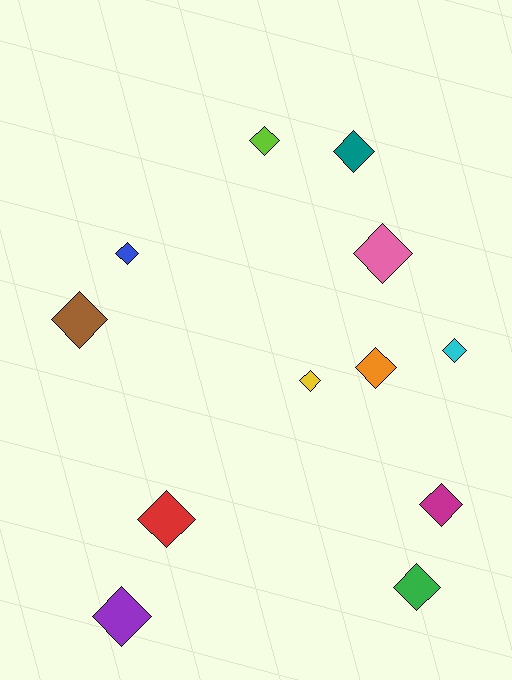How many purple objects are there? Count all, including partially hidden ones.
There is 1 purple object.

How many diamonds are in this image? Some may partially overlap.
There are 12 diamonds.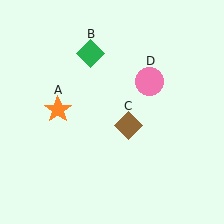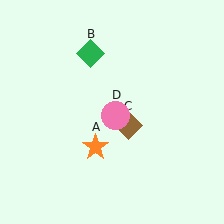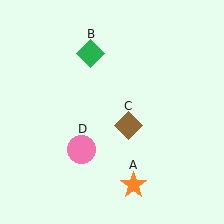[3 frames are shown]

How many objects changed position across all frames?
2 objects changed position: orange star (object A), pink circle (object D).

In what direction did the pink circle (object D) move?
The pink circle (object D) moved down and to the left.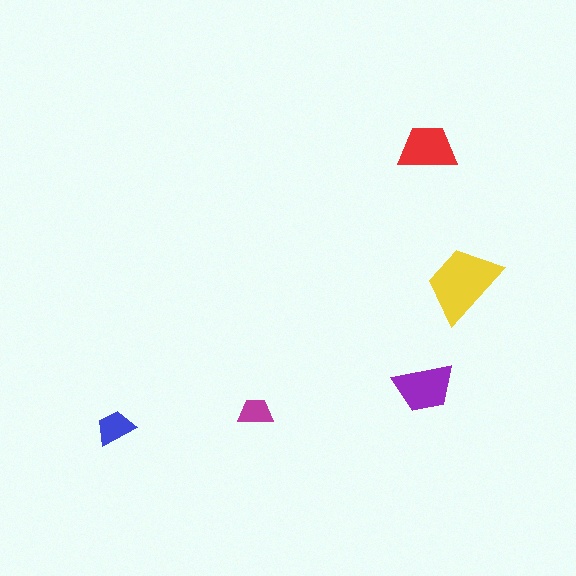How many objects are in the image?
There are 5 objects in the image.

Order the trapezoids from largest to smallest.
the yellow one, the purple one, the red one, the blue one, the magenta one.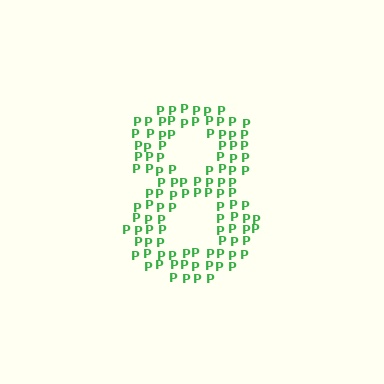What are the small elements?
The small elements are letter P's.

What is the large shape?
The large shape is the digit 8.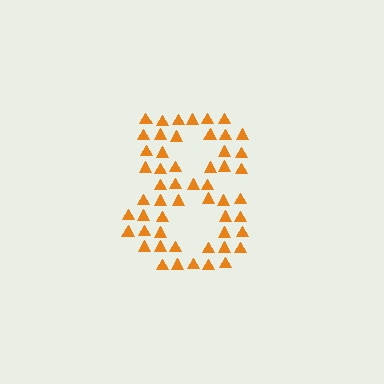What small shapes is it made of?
It is made of small triangles.